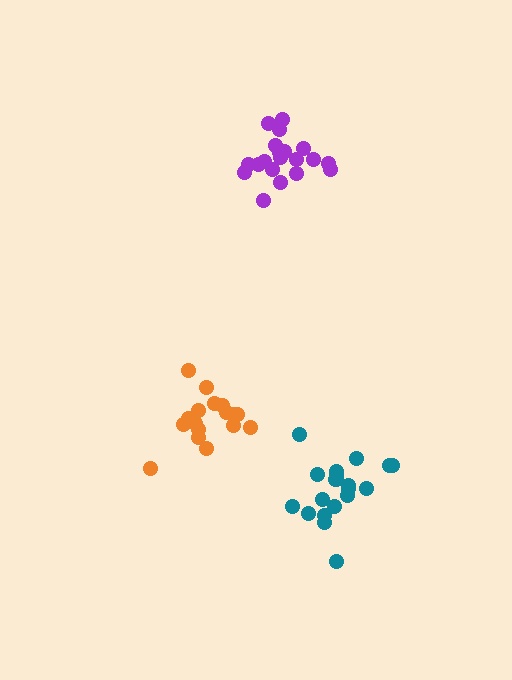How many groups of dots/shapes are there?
There are 3 groups.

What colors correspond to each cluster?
The clusters are colored: orange, purple, teal.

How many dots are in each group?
Group 1: 17 dots, Group 2: 20 dots, Group 3: 20 dots (57 total).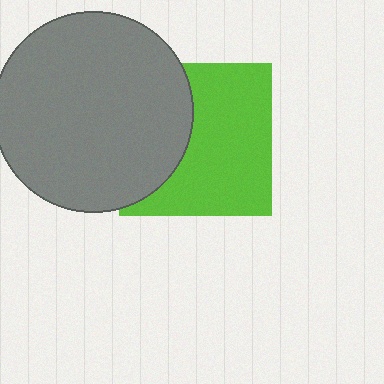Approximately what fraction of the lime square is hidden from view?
Roughly 38% of the lime square is hidden behind the gray circle.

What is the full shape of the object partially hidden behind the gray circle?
The partially hidden object is a lime square.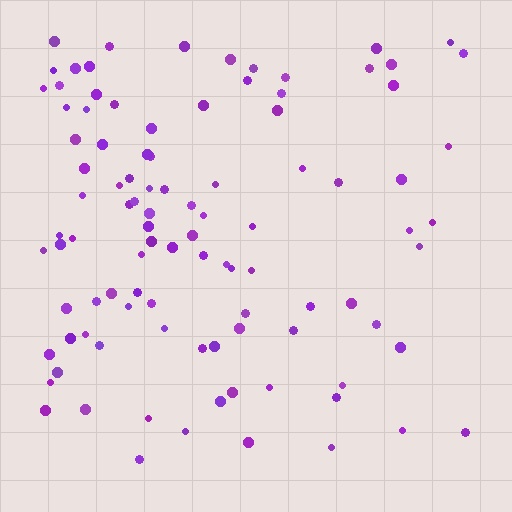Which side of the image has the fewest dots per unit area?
The right.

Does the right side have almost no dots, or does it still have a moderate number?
Still a moderate number, just noticeably fewer than the left.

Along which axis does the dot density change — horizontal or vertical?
Horizontal.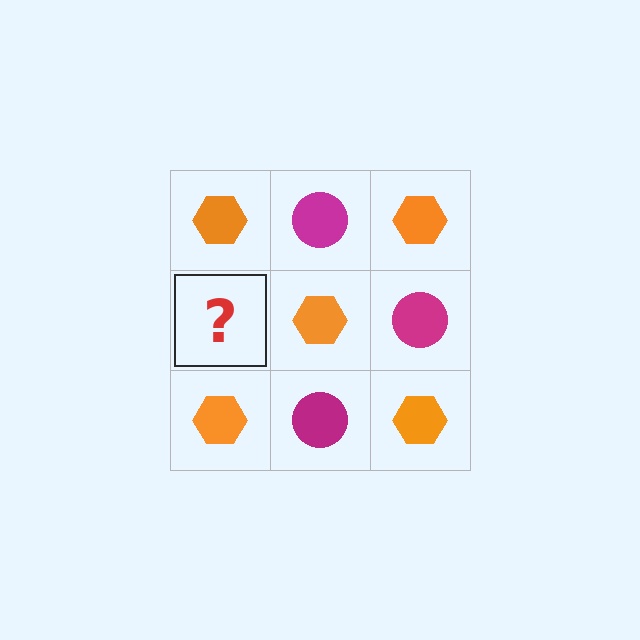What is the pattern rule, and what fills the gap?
The rule is that it alternates orange hexagon and magenta circle in a checkerboard pattern. The gap should be filled with a magenta circle.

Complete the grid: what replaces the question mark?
The question mark should be replaced with a magenta circle.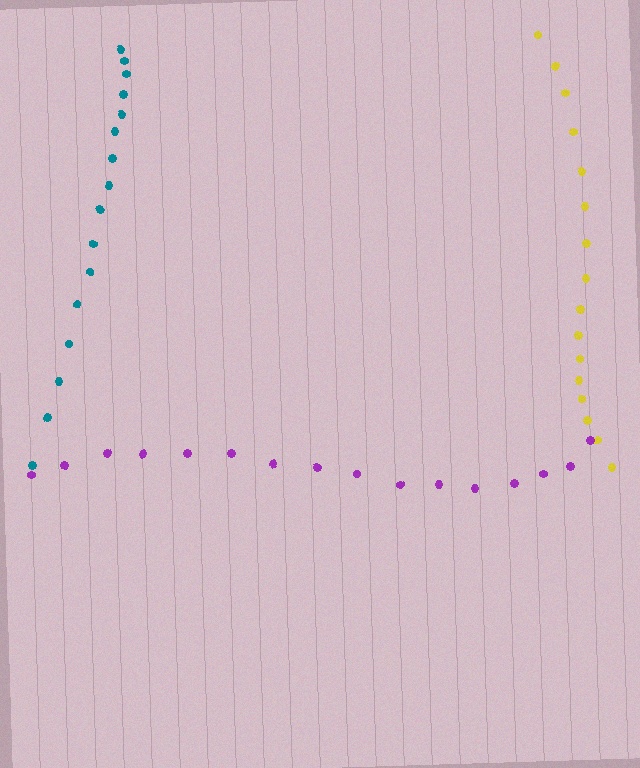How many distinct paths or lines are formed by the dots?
There are 3 distinct paths.